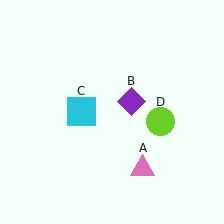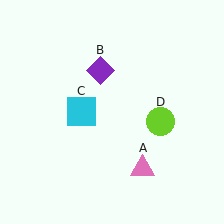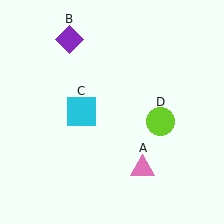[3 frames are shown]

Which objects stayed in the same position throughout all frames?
Pink triangle (object A) and cyan square (object C) and lime circle (object D) remained stationary.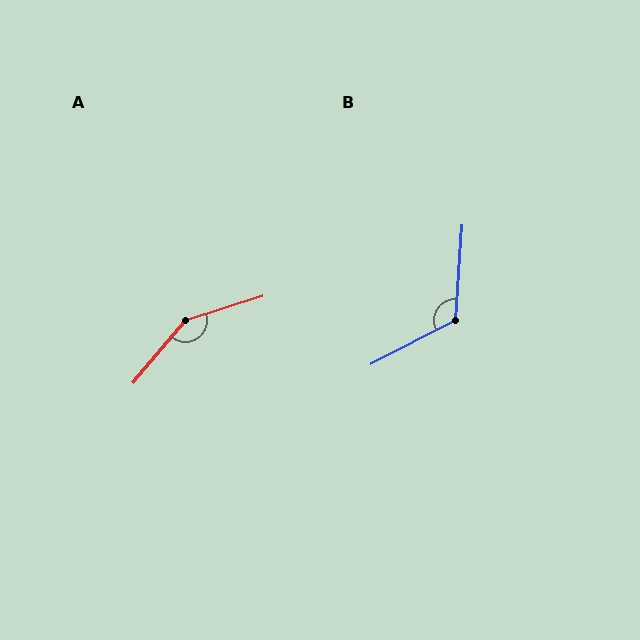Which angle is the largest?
A, at approximately 148 degrees.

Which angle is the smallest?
B, at approximately 121 degrees.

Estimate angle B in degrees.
Approximately 121 degrees.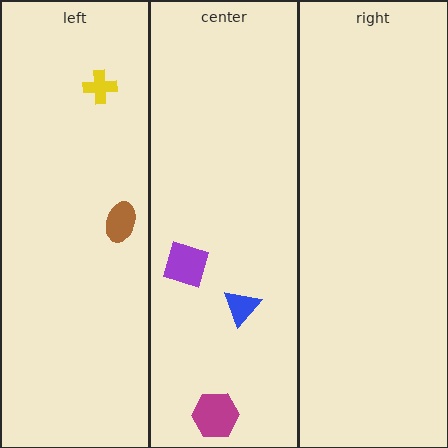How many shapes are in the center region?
3.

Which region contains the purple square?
The center region.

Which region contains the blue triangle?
The center region.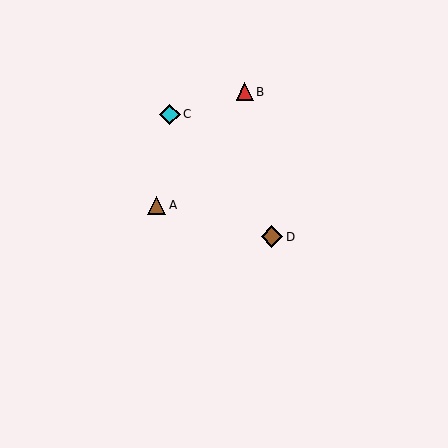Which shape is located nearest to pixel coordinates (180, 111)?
The cyan diamond (labeled C) at (170, 114) is nearest to that location.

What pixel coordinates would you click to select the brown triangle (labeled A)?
Click at (157, 205) to select the brown triangle A.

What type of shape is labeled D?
Shape D is a brown diamond.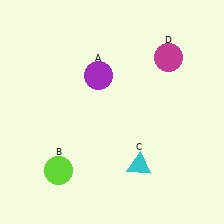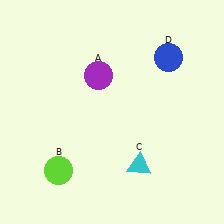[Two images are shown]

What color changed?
The circle (D) changed from magenta in Image 1 to blue in Image 2.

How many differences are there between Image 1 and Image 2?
There is 1 difference between the two images.